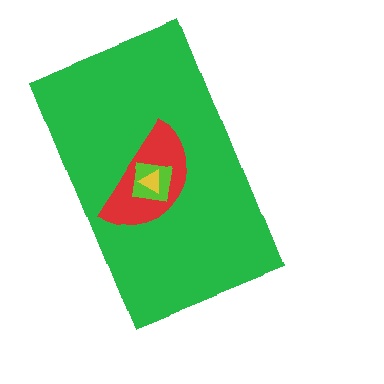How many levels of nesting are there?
4.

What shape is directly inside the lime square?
The yellow triangle.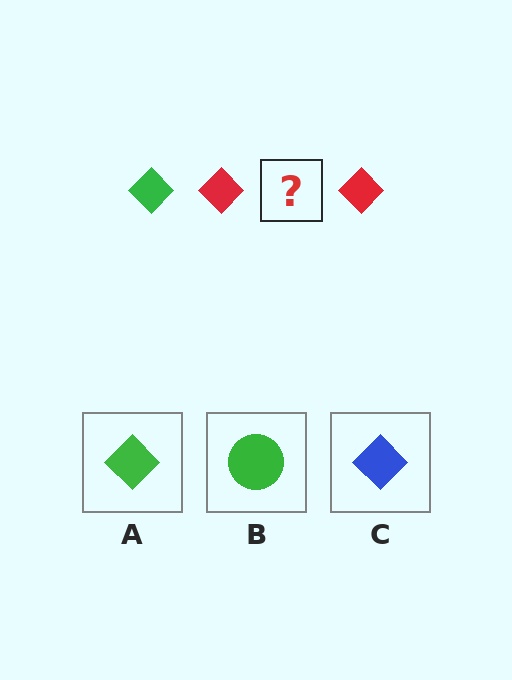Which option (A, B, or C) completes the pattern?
A.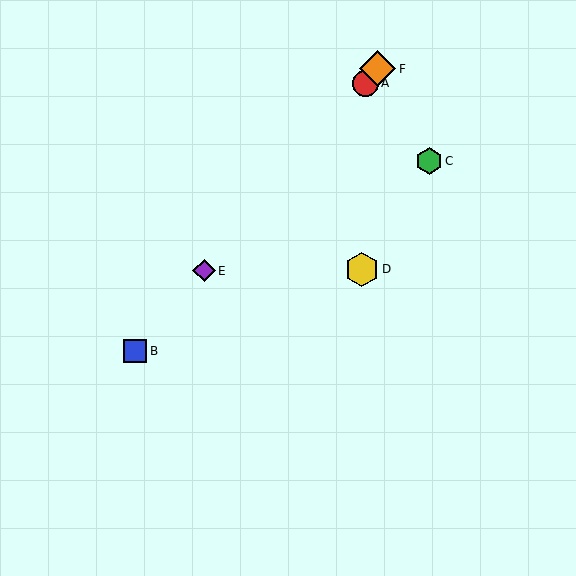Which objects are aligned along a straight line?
Objects A, B, E, F are aligned along a straight line.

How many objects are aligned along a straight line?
4 objects (A, B, E, F) are aligned along a straight line.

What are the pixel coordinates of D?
Object D is at (362, 270).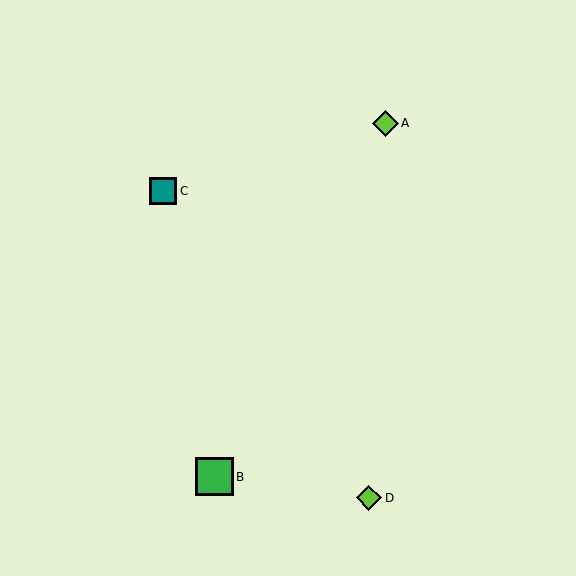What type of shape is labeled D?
Shape D is a lime diamond.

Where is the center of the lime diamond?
The center of the lime diamond is at (369, 498).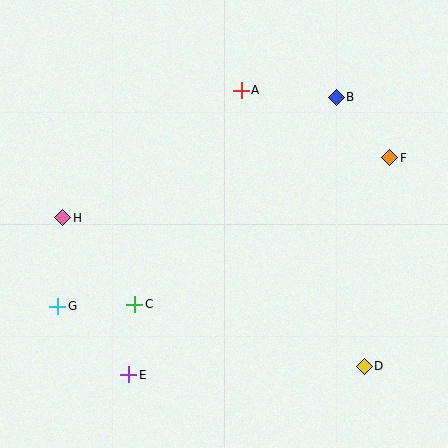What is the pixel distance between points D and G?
The distance between D and G is 312 pixels.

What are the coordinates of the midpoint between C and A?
The midpoint between C and A is at (188, 197).